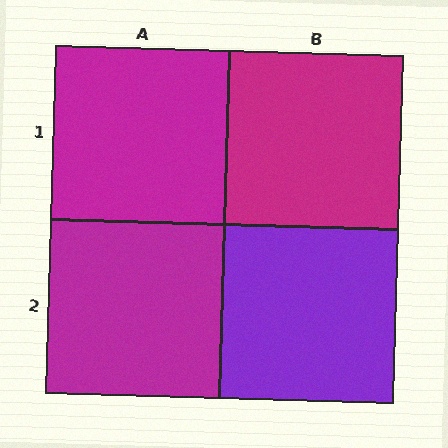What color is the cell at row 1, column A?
Magenta.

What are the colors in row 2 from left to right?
Magenta, purple.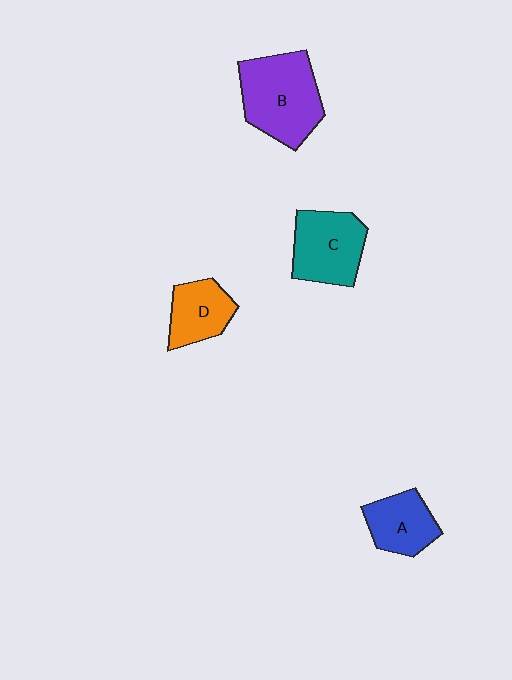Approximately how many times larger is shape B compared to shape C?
Approximately 1.3 times.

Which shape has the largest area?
Shape B (purple).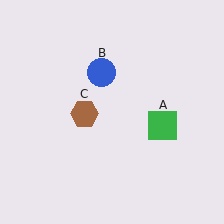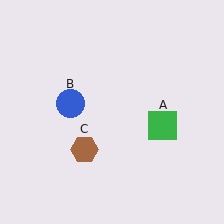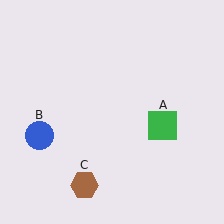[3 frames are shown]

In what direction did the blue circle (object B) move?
The blue circle (object B) moved down and to the left.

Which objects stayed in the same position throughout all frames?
Green square (object A) remained stationary.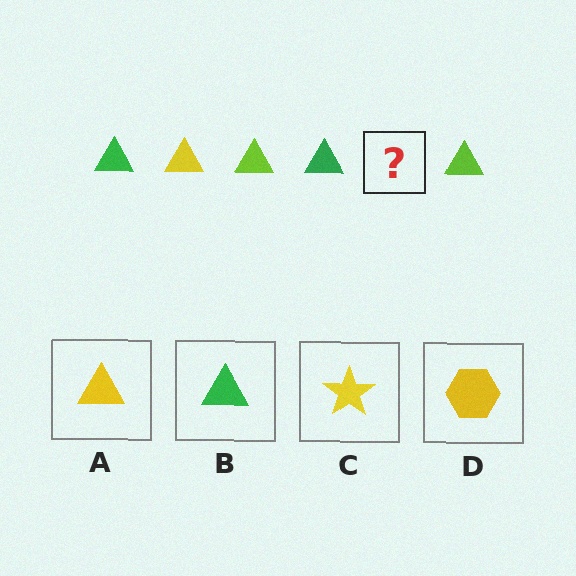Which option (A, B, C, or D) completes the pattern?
A.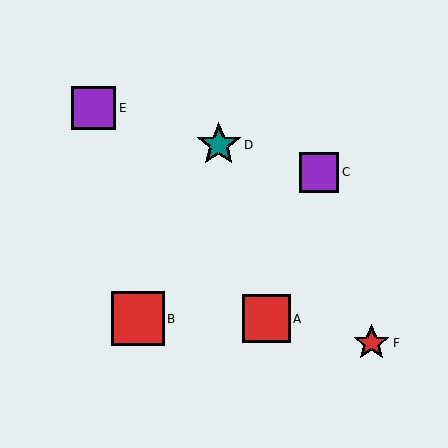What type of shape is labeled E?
Shape E is a purple square.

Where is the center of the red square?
The center of the red square is at (138, 319).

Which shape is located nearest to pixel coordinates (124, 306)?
The red square (labeled B) at (138, 319) is nearest to that location.